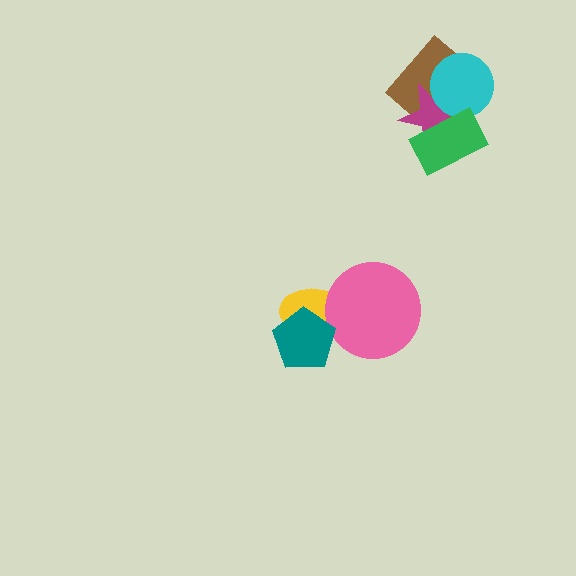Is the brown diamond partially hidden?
Yes, it is partially covered by another shape.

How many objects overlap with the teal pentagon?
1 object overlaps with the teal pentagon.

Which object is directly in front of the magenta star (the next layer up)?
The cyan circle is directly in front of the magenta star.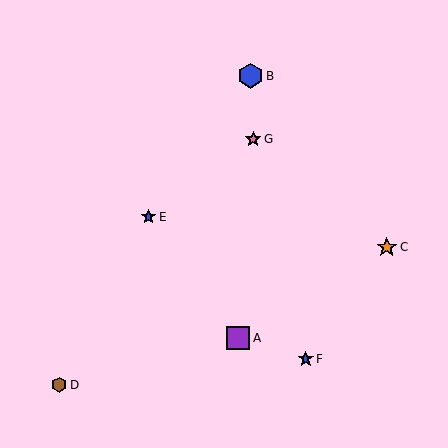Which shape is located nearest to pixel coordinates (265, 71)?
The blue hexagon (labeled B) at (251, 76) is nearest to that location.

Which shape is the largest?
The blue hexagon (labeled B) is the largest.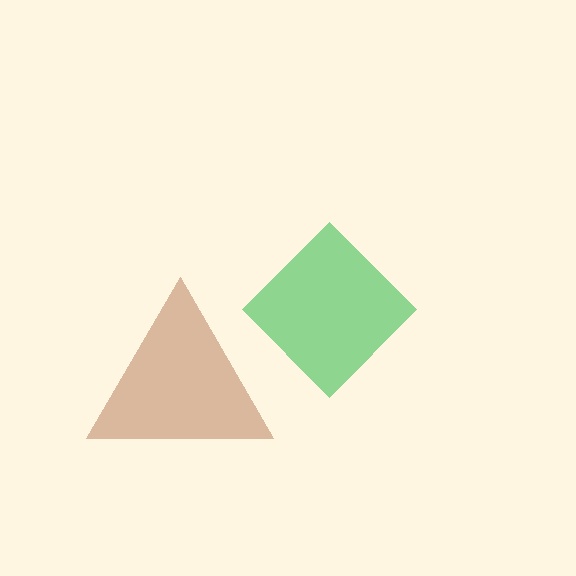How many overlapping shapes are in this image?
There are 2 overlapping shapes in the image.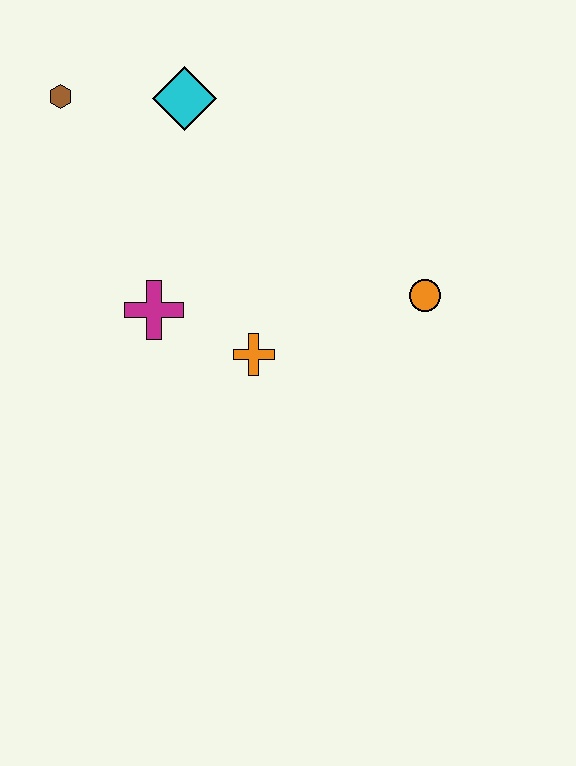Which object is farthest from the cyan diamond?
The orange circle is farthest from the cyan diamond.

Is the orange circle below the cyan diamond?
Yes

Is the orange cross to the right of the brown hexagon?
Yes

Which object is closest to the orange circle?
The orange cross is closest to the orange circle.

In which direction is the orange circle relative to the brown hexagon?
The orange circle is to the right of the brown hexagon.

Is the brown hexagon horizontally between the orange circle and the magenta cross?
No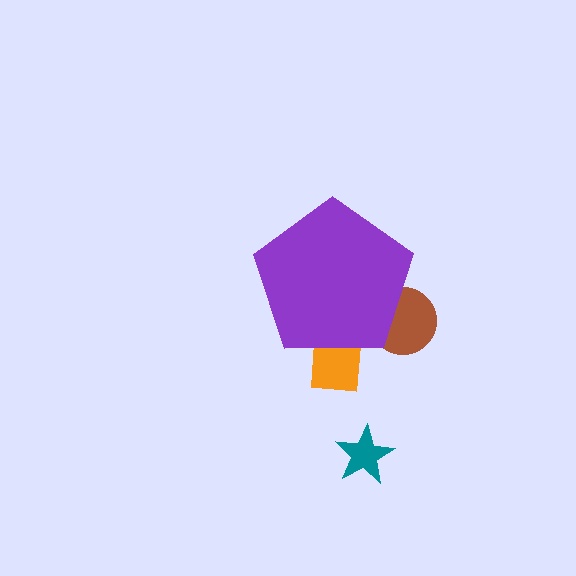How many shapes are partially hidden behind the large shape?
2 shapes are partially hidden.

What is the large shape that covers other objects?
A purple pentagon.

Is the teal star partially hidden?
No, the teal star is fully visible.